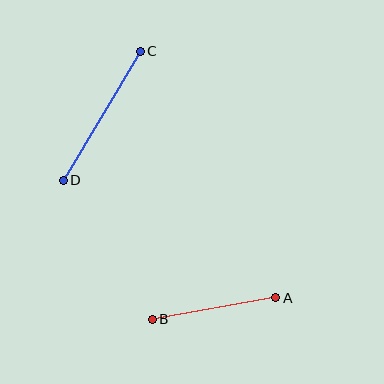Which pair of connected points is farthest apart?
Points C and D are farthest apart.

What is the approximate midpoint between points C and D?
The midpoint is at approximately (102, 116) pixels.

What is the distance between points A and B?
The distance is approximately 125 pixels.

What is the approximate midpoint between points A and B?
The midpoint is at approximately (214, 308) pixels.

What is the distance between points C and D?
The distance is approximately 150 pixels.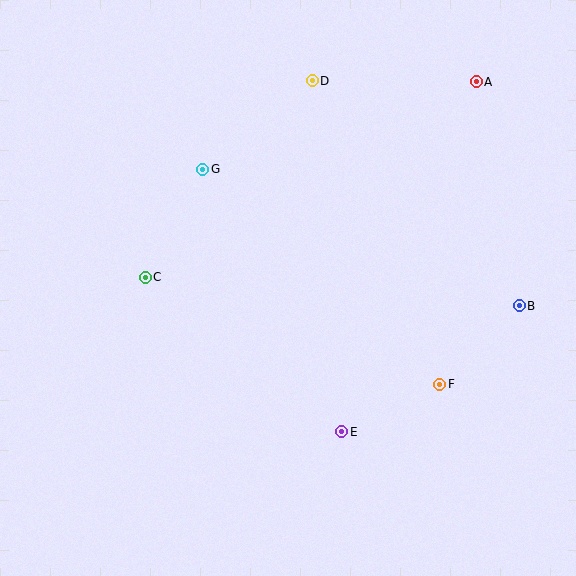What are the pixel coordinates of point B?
Point B is at (519, 306).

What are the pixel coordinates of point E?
Point E is at (342, 432).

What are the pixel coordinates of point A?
Point A is at (476, 82).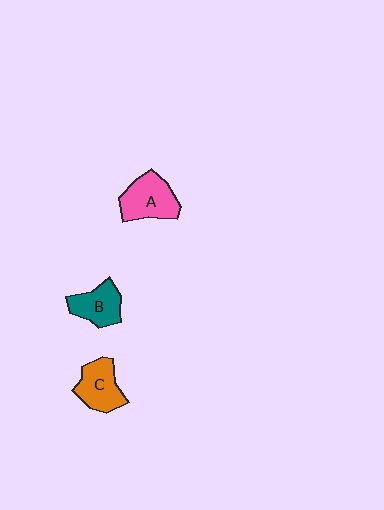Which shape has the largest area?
Shape A (pink).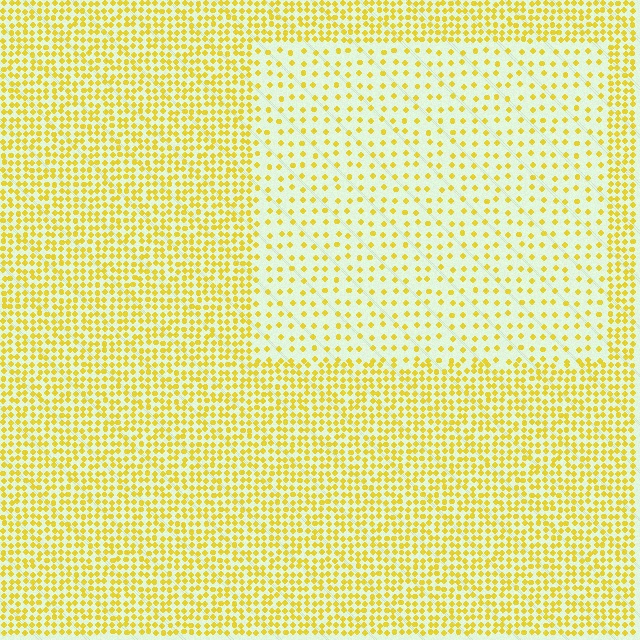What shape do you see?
I see a rectangle.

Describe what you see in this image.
The image contains small yellow elements arranged at two different densities. A rectangle-shaped region is visible where the elements are less densely packed than the surrounding area.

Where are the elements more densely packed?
The elements are more densely packed outside the rectangle boundary.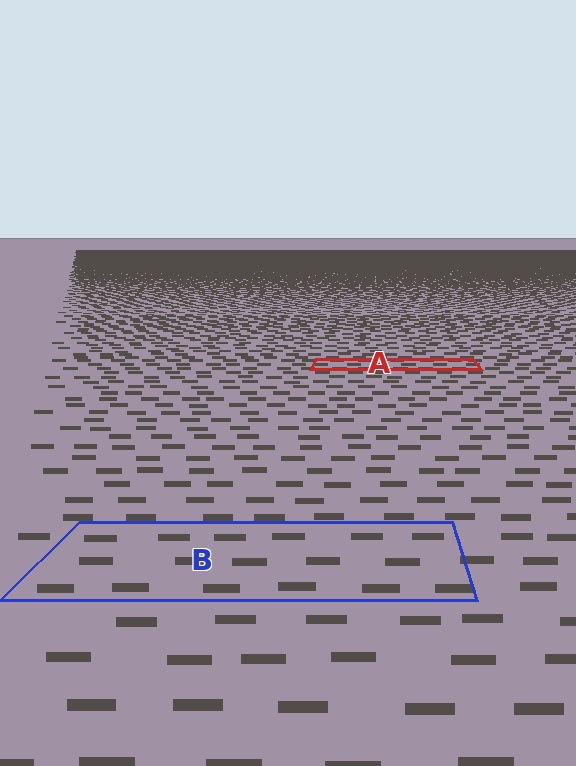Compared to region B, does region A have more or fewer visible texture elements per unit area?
Region A has more texture elements per unit area — they are packed more densely because it is farther away.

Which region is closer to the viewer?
Region B is closer. The texture elements there are larger and more spread out.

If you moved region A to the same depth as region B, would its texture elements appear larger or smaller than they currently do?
They would appear larger. At a closer depth, the same texture elements are projected at a bigger on-screen size.